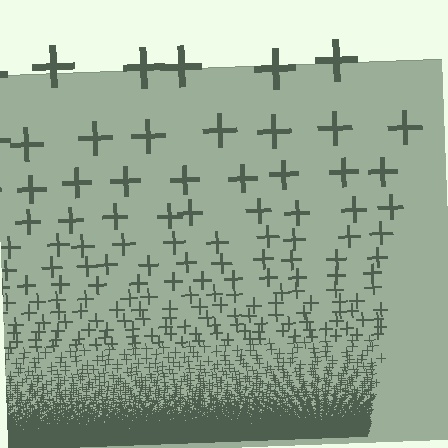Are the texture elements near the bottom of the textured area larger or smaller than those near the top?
Smaller. The gradient is inverted — elements near the bottom are smaller and denser.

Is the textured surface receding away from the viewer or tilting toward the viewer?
The surface appears to tilt toward the viewer. Texture elements get larger and sparser toward the top.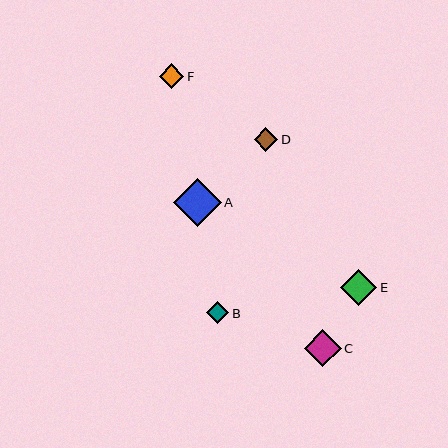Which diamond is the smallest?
Diamond B is the smallest with a size of approximately 22 pixels.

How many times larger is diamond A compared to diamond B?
Diamond A is approximately 2.1 times the size of diamond B.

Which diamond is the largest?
Diamond A is the largest with a size of approximately 48 pixels.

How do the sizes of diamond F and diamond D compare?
Diamond F and diamond D are approximately the same size.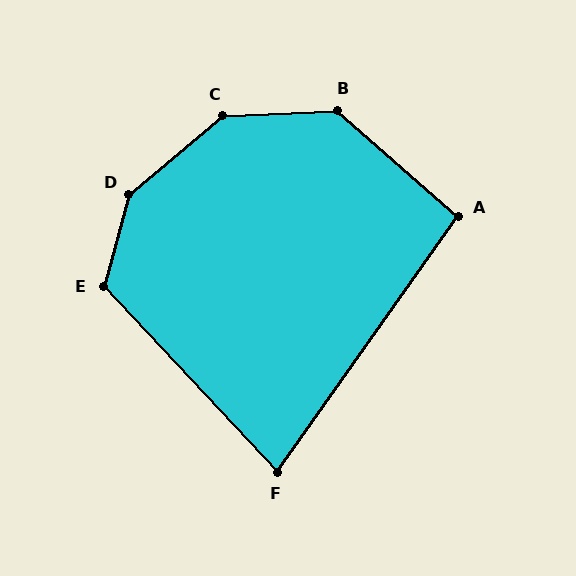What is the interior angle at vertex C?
Approximately 142 degrees (obtuse).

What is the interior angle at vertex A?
Approximately 96 degrees (obtuse).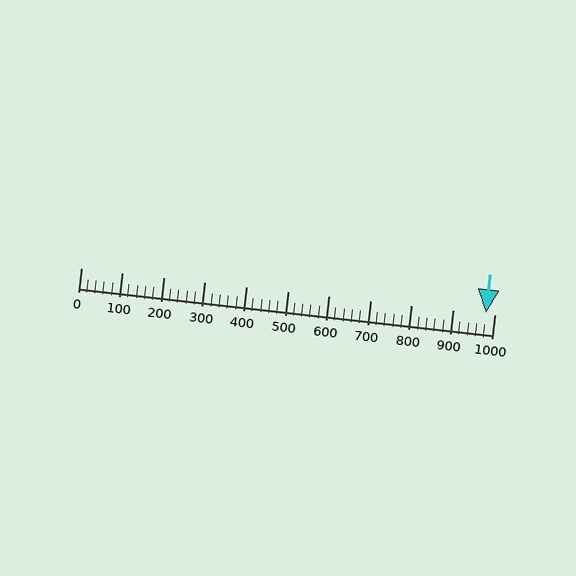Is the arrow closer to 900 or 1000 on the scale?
The arrow is closer to 1000.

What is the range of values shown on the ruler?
The ruler shows values from 0 to 1000.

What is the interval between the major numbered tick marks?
The major tick marks are spaced 100 units apart.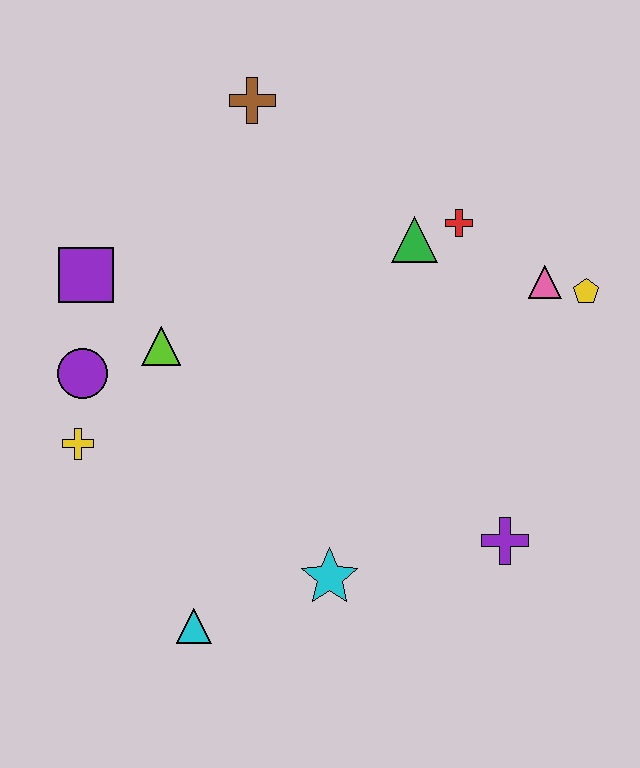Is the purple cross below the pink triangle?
Yes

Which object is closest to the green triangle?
The red cross is closest to the green triangle.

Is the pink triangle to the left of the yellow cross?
No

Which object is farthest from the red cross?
The cyan triangle is farthest from the red cross.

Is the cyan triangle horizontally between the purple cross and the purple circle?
Yes